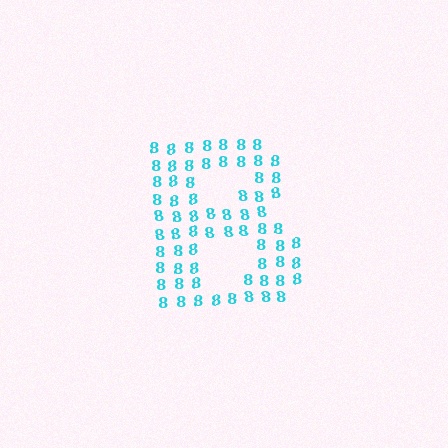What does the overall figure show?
The overall figure shows the letter B.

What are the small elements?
The small elements are digit 8's.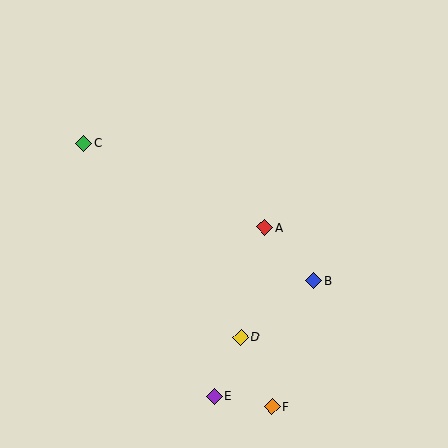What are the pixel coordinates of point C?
Point C is at (84, 144).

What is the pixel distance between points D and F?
The distance between D and F is 76 pixels.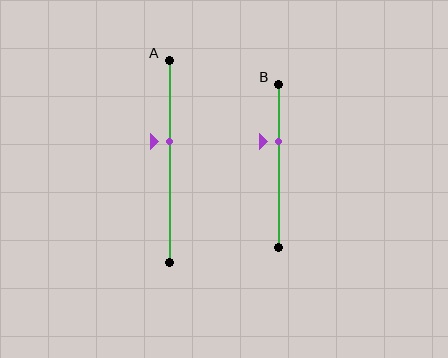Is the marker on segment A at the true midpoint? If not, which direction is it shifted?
No, the marker on segment A is shifted upward by about 10% of the segment length.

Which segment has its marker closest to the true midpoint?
Segment A has its marker closest to the true midpoint.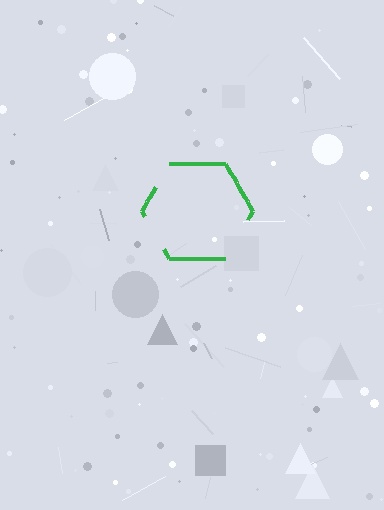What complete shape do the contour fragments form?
The contour fragments form a hexagon.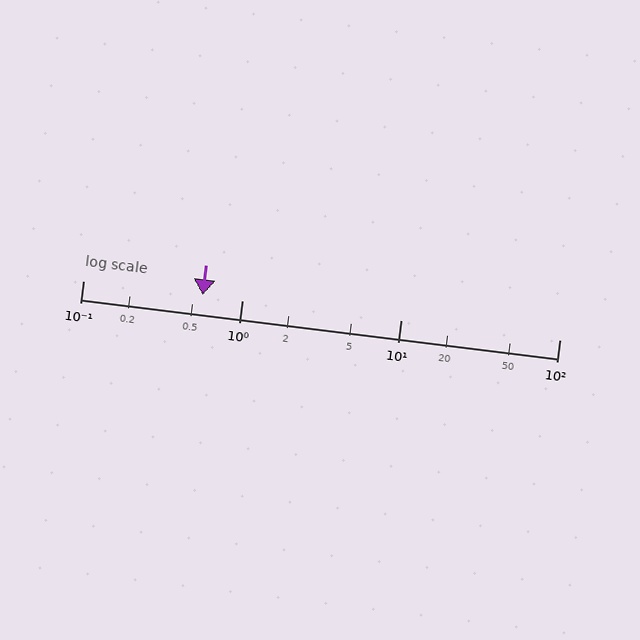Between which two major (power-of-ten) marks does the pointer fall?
The pointer is between 0.1 and 1.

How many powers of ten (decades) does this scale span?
The scale spans 3 decades, from 0.1 to 100.